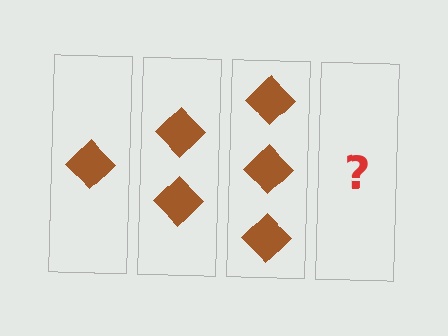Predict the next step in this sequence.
The next step is 4 diamonds.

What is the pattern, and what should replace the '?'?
The pattern is that each step adds one more diamond. The '?' should be 4 diamonds.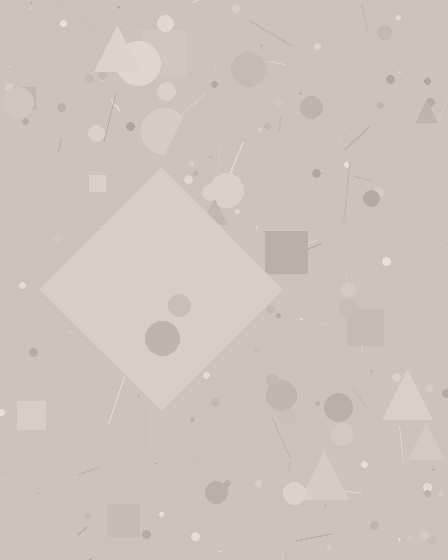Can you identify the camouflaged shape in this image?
The camouflaged shape is a diamond.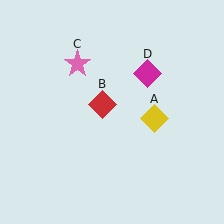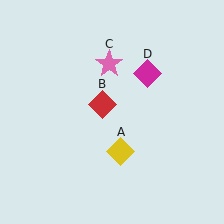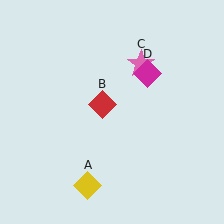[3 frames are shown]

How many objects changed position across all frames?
2 objects changed position: yellow diamond (object A), pink star (object C).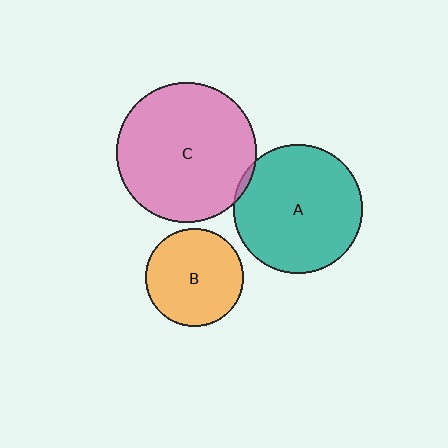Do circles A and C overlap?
Yes.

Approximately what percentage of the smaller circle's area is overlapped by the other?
Approximately 5%.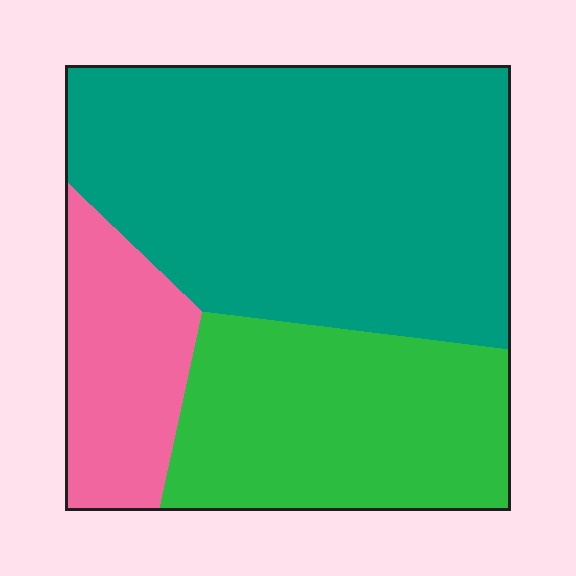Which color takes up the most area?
Teal, at roughly 55%.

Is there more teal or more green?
Teal.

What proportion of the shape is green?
Green takes up about one third (1/3) of the shape.